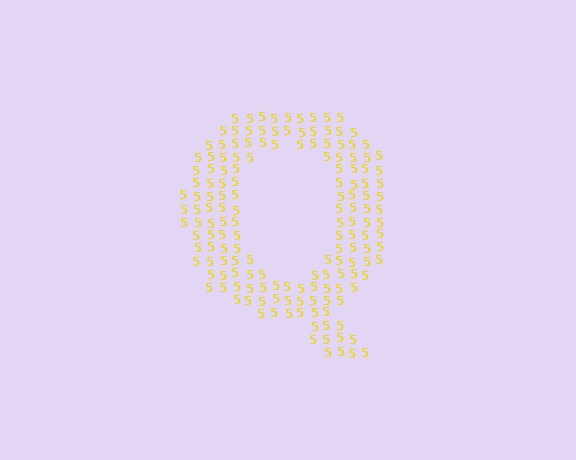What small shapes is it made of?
It is made of small digit 5's.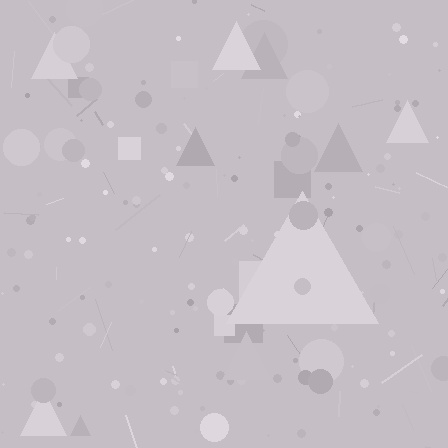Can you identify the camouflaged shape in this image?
The camouflaged shape is a triangle.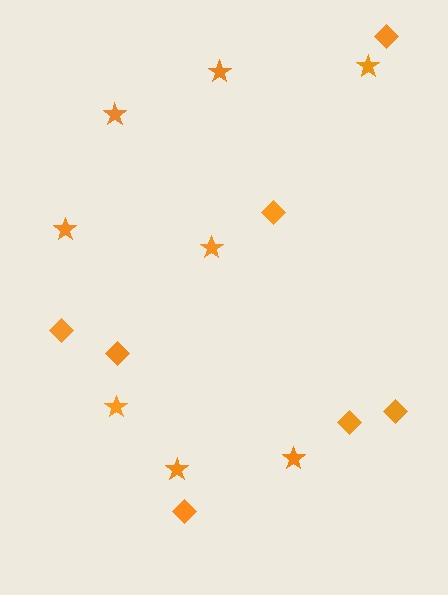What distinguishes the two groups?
There are 2 groups: one group of diamonds (7) and one group of stars (8).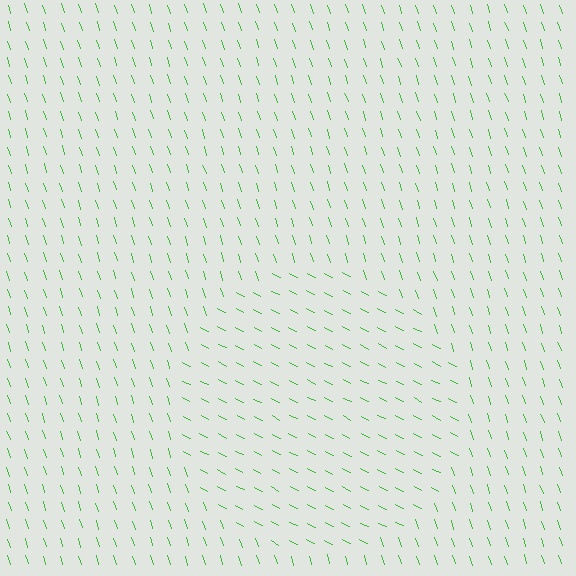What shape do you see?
I see a circle.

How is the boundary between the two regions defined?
The boundary is defined purely by a change in line orientation (approximately 45 degrees difference). All lines are the same color and thickness.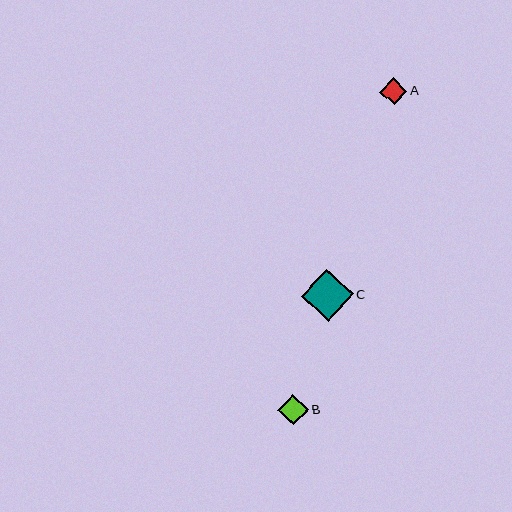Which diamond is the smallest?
Diamond A is the smallest with a size of approximately 27 pixels.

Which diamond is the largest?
Diamond C is the largest with a size of approximately 52 pixels.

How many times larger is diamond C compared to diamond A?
Diamond C is approximately 1.9 times the size of diamond A.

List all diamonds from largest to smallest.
From largest to smallest: C, B, A.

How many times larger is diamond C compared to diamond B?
Diamond C is approximately 1.7 times the size of diamond B.